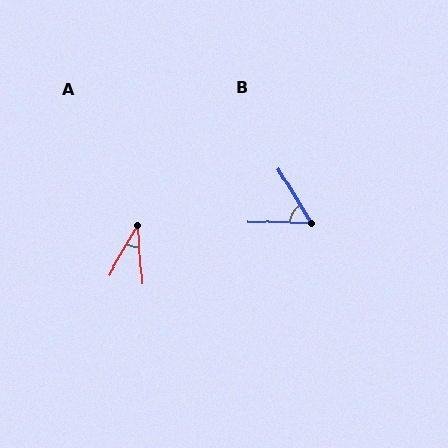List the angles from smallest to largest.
A (34°), B (57°).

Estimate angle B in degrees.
Approximately 57 degrees.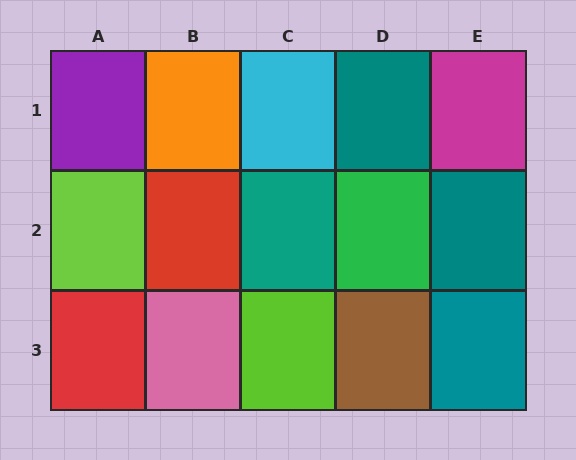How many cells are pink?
1 cell is pink.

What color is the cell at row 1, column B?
Orange.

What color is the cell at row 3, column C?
Lime.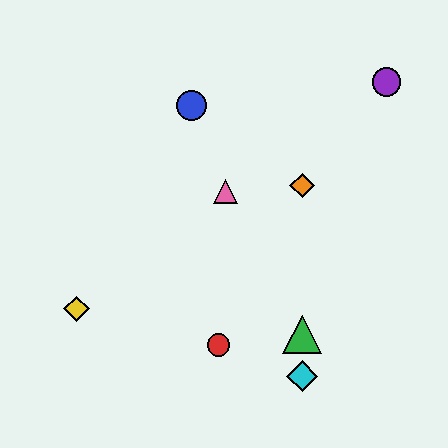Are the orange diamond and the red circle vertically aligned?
No, the orange diamond is at x≈302 and the red circle is at x≈219.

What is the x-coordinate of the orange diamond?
The orange diamond is at x≈302.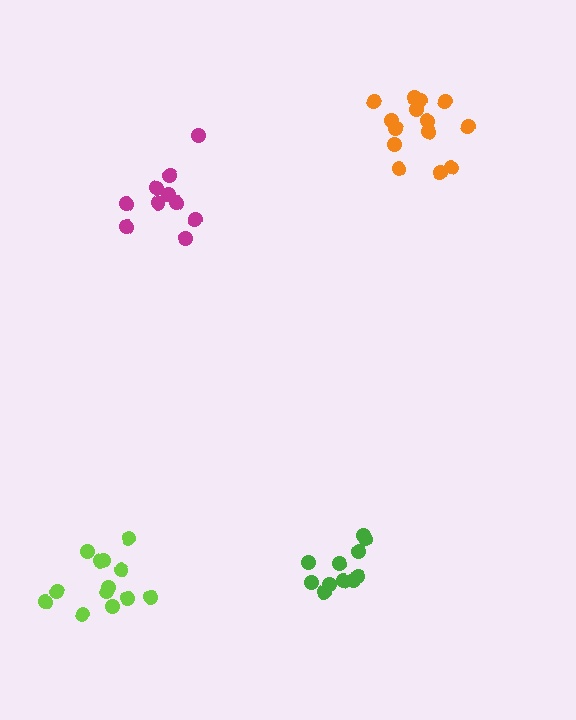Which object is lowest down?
The lime cluster is bottommost.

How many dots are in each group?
Group 1: 14 dots, Group 2: 13 dots, Group 3: 11 dots, Group 4: 10 dots (48 total).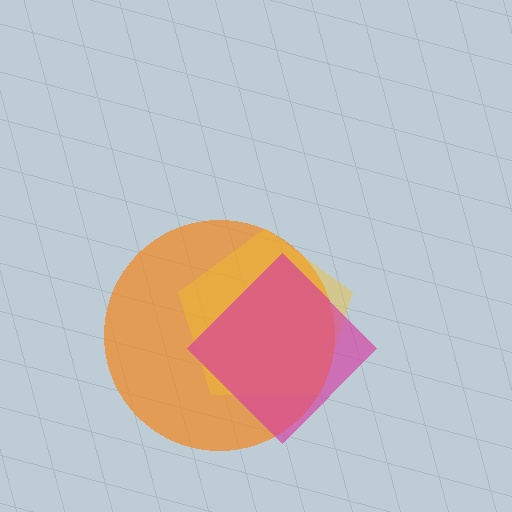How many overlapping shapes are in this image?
There are 3 overlapping shapes in the image.